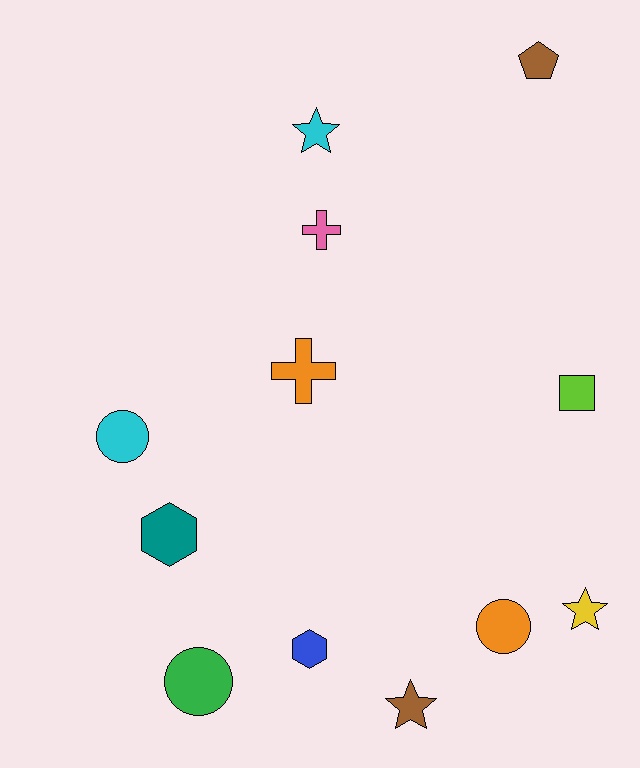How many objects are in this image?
There are 12 objects.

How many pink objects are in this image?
There is 1 pink object.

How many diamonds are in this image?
There are no diamonds.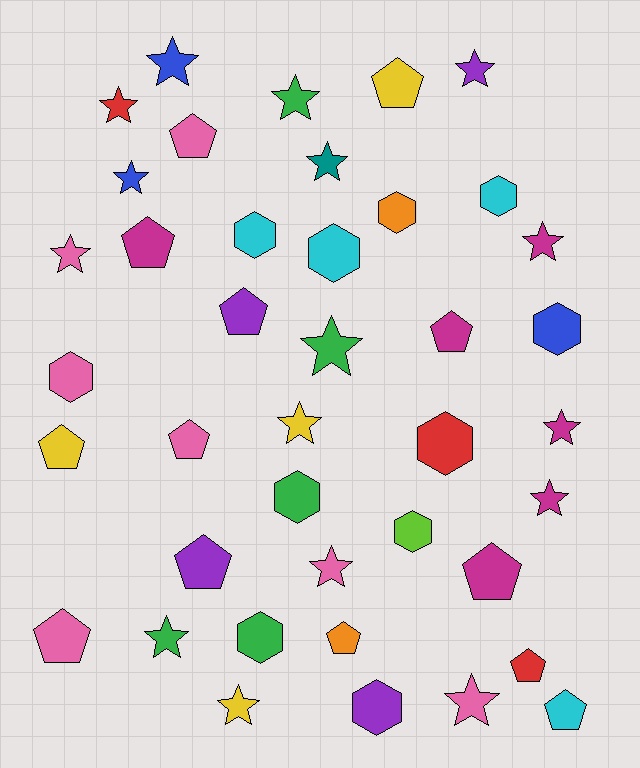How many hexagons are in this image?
There are 11 hexagons.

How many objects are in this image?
There are 40 objects.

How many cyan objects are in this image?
There are 4 cyan objects.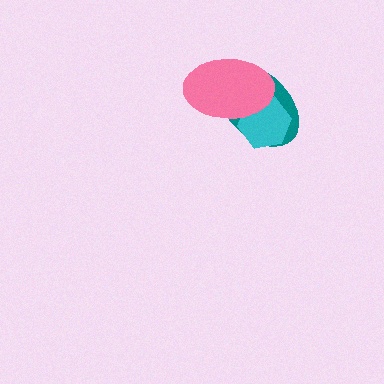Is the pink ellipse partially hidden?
No, no other shape covers it.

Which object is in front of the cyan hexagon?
The pink ellipse is in front of the cyan hexagon.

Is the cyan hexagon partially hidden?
Yes, it is partially covered by another shape.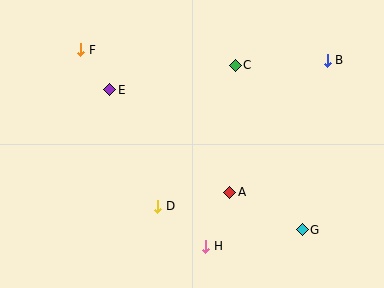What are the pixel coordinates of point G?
Point G is at (302, 230).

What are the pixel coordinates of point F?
Point F is at (81, 49).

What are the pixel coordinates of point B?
Point B is at (328, 61).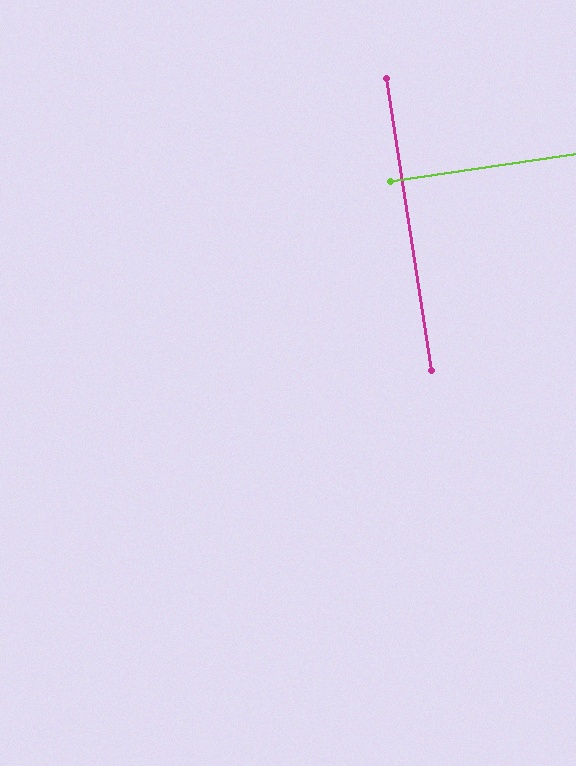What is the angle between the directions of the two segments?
Approximately 90 degrees.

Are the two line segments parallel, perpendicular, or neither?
Perpendicular — they meet at approximately 90°.